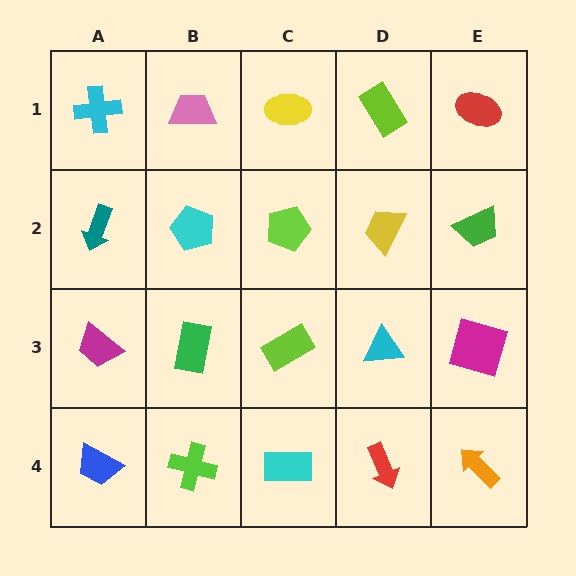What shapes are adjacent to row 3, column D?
A yellow trapezoid (row 2, column D), a red arrow (row 4, column D), a lime rectangle (row 3, column C), a magenta square (row 3, column E).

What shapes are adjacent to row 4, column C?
A lime rectangle (row 3, column C), a lime cross (row 4, column B), a red arrow (row 4, column D).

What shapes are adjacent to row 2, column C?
A yellow ellipse (row 1, column C), a lime rectangle (row 3, column C), a cyan pentagon (row 2, column B), a yellow trapezoid (row 2, column D).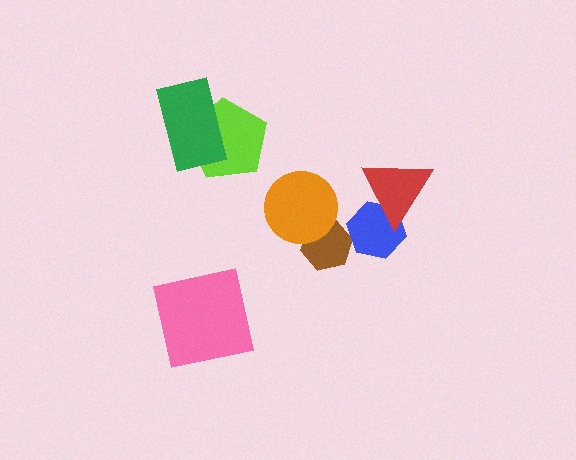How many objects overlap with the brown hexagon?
1 object overlaps with the brown hexagon.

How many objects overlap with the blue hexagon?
1 object overlaps with the blue hexagon.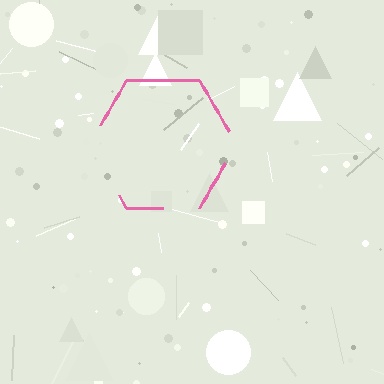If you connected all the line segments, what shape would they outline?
They would outline a hexagon.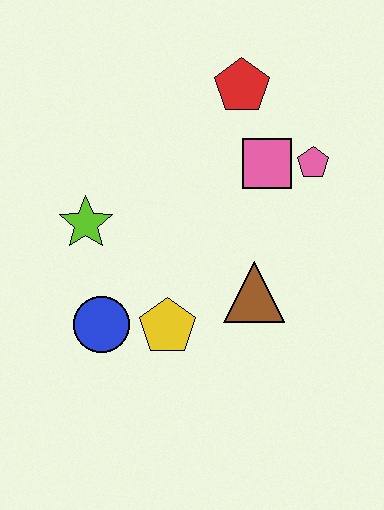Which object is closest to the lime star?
The blue circle is closest to the lime star.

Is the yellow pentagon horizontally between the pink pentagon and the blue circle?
Yes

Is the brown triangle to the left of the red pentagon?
No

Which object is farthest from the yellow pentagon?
The red pentagon is farthest from the yellow pentagon.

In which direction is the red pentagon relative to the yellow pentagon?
The red pentagon is above the yellow pentagon.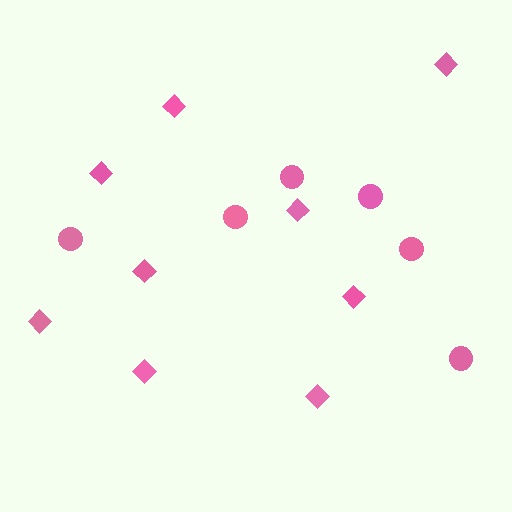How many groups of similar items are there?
There are 2 groups: one group of diamonds (9) and one group of circles (6).